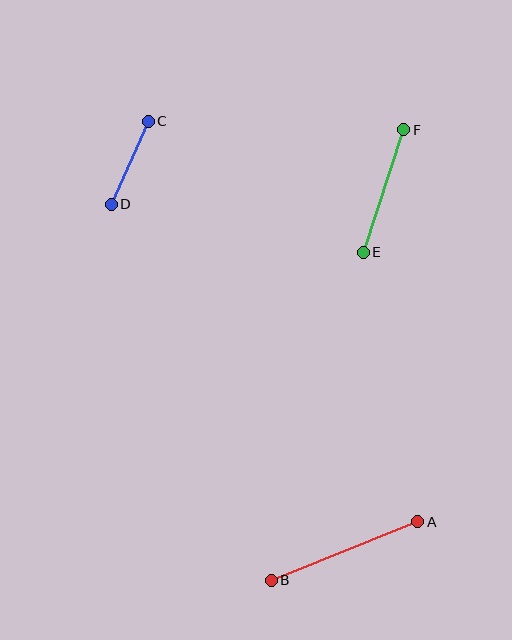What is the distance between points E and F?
The distance is approximately 129 pixels.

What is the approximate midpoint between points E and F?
The midpoint is at approximately (384, 191) pixels.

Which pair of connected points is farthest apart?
Points A and B are farthest apart.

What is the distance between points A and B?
The distance is approximately 158 pixels.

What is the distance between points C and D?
The distance is approximately 91 pixels.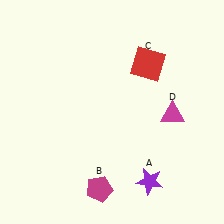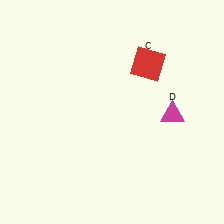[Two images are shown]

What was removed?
The magenta pentagon (B), the purple star (A) were removed in Image 2.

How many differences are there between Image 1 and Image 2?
There are 2 differences between the two images.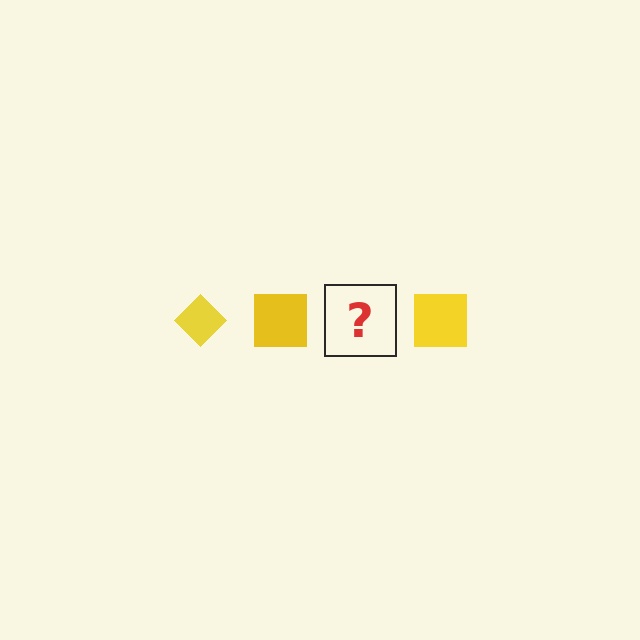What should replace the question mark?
The question mark should be replaced with a yellow diamond.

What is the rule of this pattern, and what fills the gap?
The rule is that the pattern cycles through diamond, square shapes in yellow. The gap should be filled with a yellow diamond.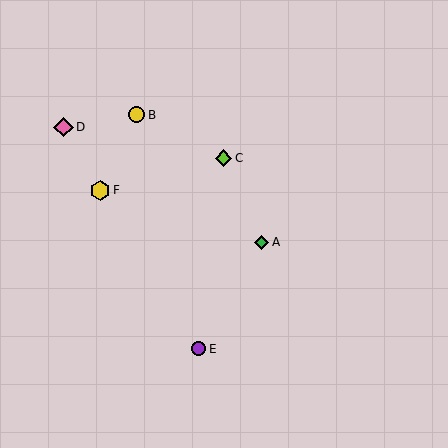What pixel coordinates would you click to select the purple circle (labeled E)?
Click at (199, 349) to select the purple circle E.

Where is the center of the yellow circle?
The center of the yellow circle is at (137, 115).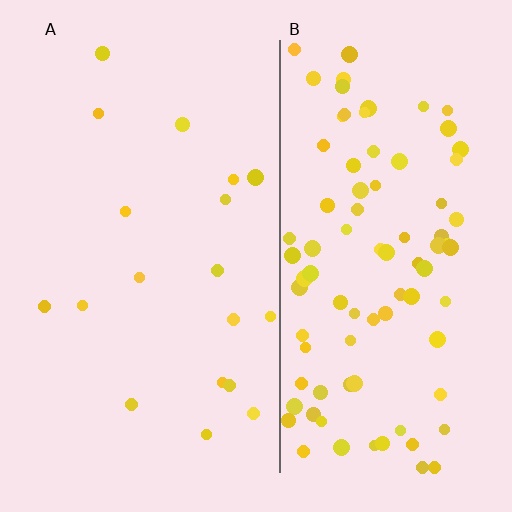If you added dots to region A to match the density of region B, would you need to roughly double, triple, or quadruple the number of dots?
Approximately quadruple.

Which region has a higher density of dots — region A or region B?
B (the right).